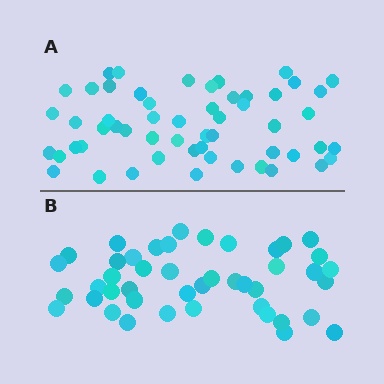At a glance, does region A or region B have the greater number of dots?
Region A (the top region) has more dots.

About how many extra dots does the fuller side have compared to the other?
Region A has roughly 12 or so more dots than region B.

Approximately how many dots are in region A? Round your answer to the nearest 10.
About 60 dots. (The exact count is 55, which rounds to 60.)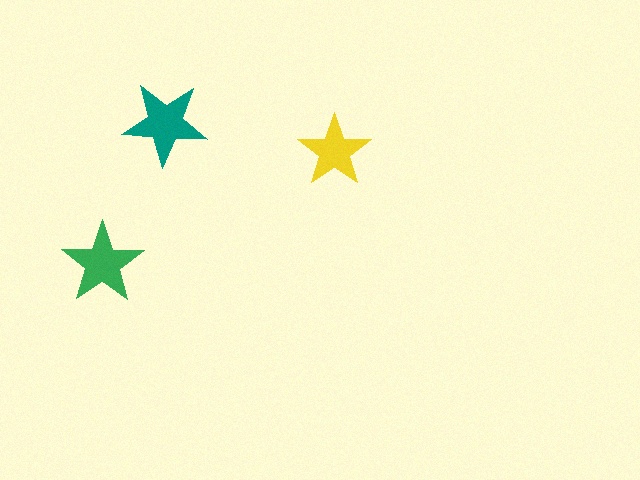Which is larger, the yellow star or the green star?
The green one.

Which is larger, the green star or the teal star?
The teal one.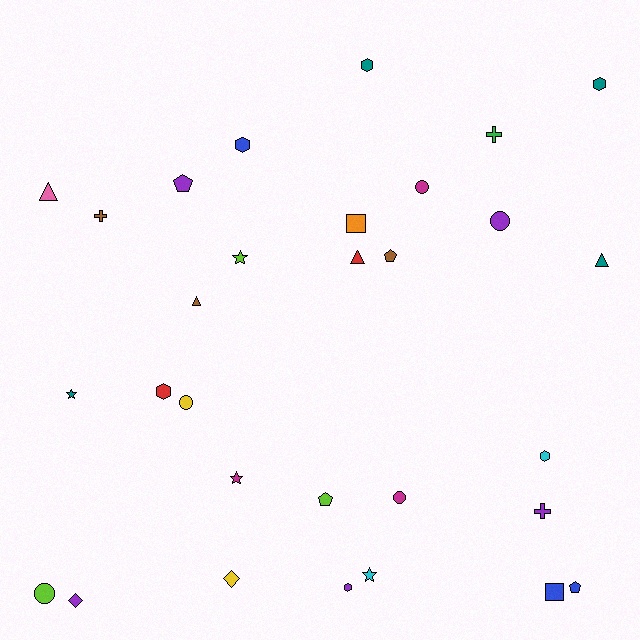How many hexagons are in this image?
There are 6 hexagons.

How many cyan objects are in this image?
There are 2 cyan objects.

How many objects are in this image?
There are 30 objects.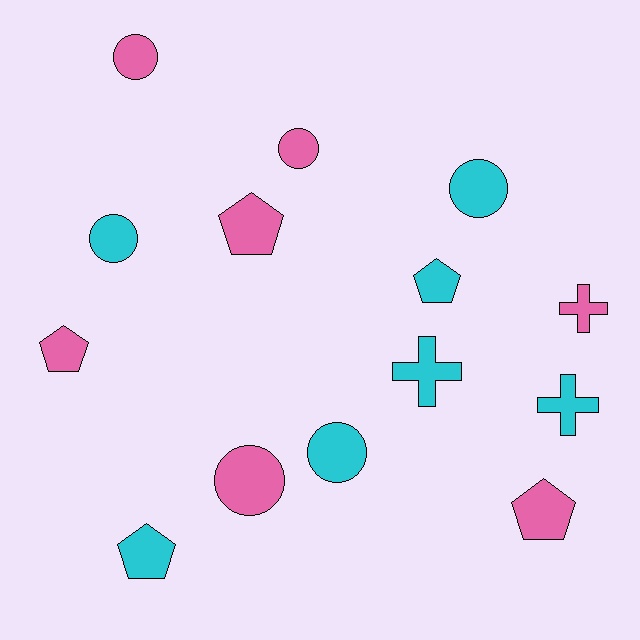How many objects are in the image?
There are 14 objects.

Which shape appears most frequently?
Circle, with 6 objects.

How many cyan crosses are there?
There are 2 cyan crosses.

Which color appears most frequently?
Cyan, with 7 objects.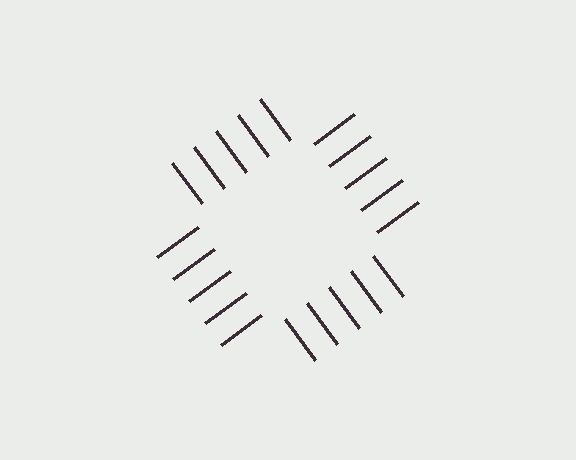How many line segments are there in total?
20 — 5 along each of the 4 edges.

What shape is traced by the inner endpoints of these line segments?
An illusory square — the line segments terminate on its edges but no continuous stroke is drawn.